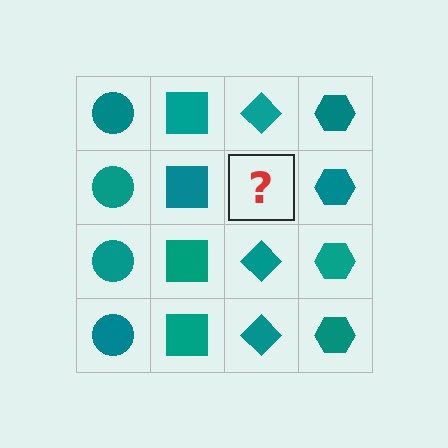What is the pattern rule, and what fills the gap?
The rule is that each column has a consistent shape. The gap should be filled with a teal diamond.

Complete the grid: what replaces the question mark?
The question mark should be replaced with a teal diamond.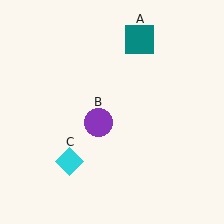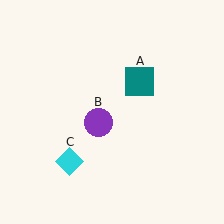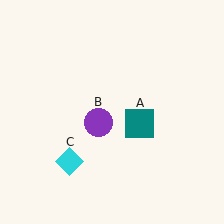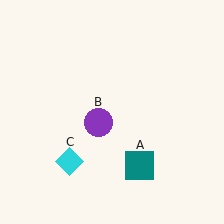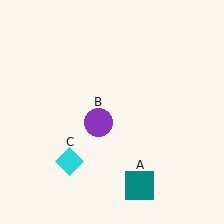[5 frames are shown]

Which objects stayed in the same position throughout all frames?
Purple circle (object B) and cyan diamond (object C) remained stationary.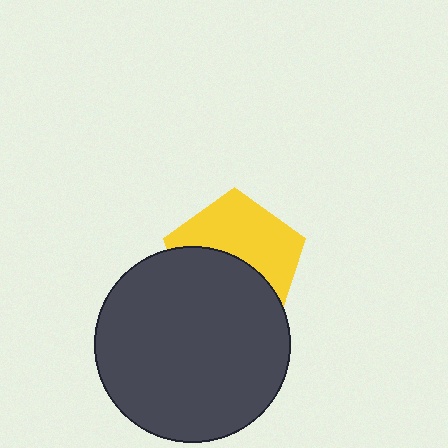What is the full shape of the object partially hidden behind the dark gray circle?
The partially hidden object is a yellow pentagon.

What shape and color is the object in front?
The object in front is a dark gray circle.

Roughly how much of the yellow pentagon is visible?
About half of it is visible (roughly 52%).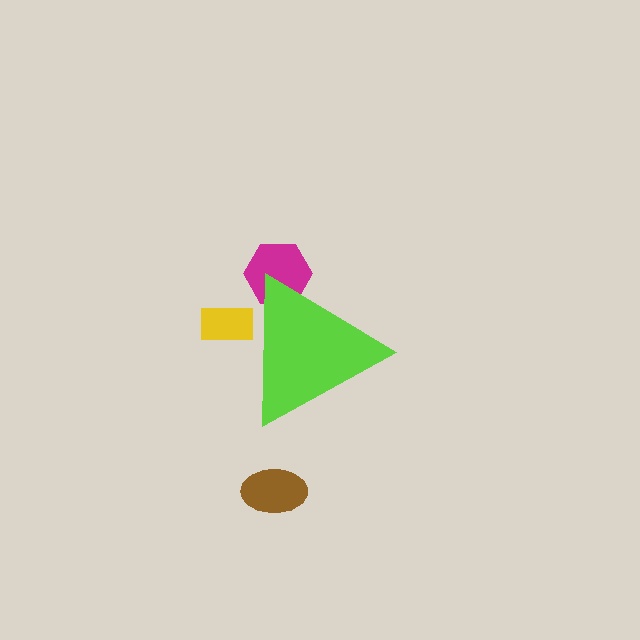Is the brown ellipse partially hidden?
No, the brown ellipse is fully visible.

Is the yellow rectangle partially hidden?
Yes, the yellow rectangle is partially hidden behind the lime triangle.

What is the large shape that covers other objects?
A lime triangle.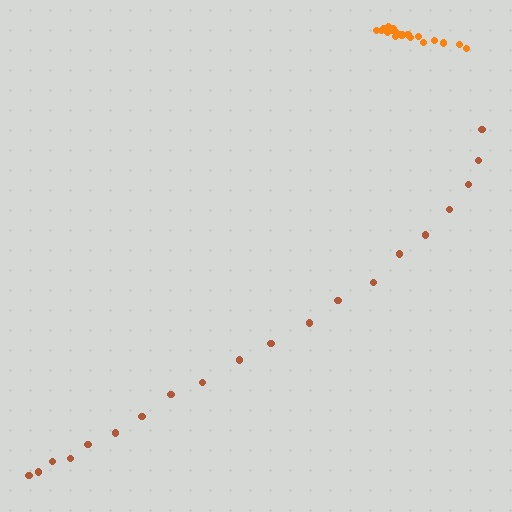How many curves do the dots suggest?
There are 2 distinct paths.